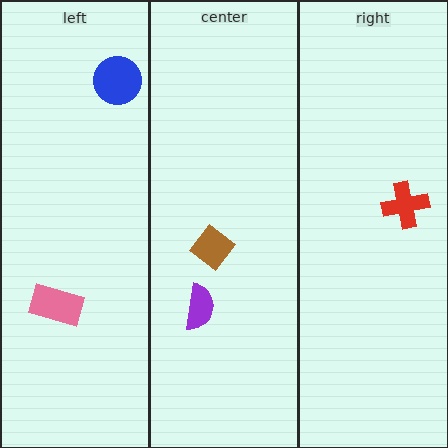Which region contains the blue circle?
The left region.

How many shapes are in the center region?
2.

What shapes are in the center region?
The purple semicircle, the brown diamond.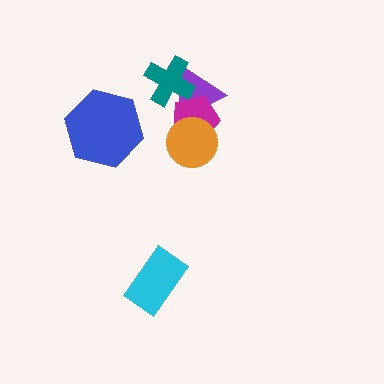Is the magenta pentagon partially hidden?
Yes, it is partially covered by another shape.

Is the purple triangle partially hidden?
Yes, it is partially covered by another shape.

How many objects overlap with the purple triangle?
3 objects overlap with the purple triangle.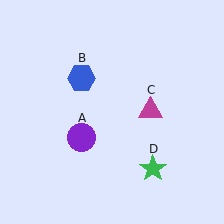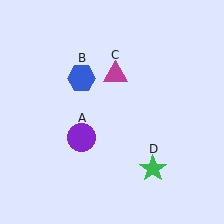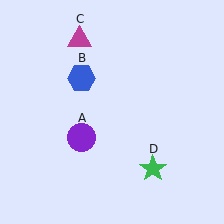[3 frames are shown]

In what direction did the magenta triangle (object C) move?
The magenta triangle (object C) moved up and to the left.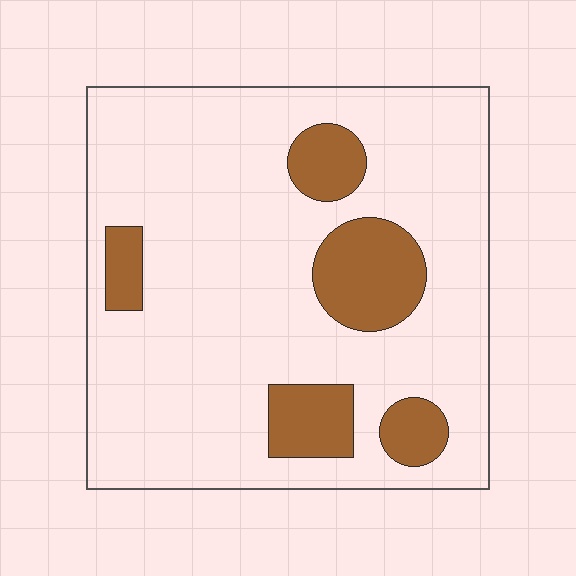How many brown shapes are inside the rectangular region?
5.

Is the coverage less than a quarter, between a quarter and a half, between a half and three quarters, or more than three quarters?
Less than a quarter.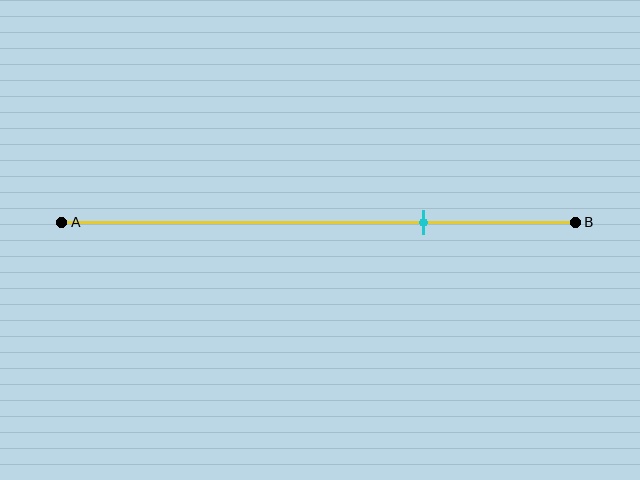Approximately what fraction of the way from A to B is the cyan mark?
The cyan mark is approximately 70% of the way from A to B.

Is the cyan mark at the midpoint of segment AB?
No, the mark is at about 70% from A, not at the 50% midpoint.